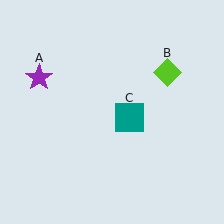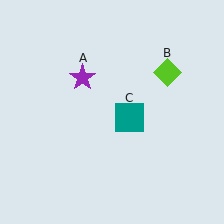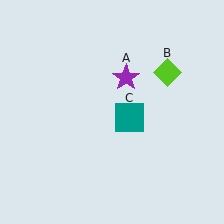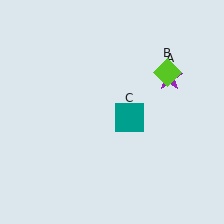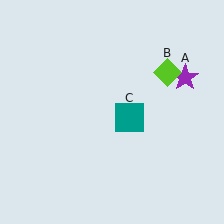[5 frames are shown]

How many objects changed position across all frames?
1 object changed position: purple star (object A).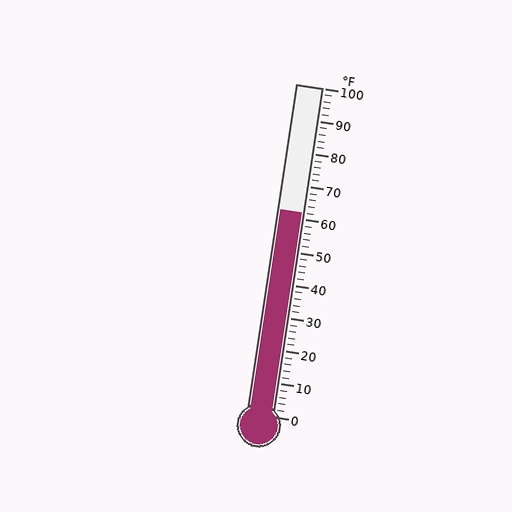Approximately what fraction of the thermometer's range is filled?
The thermometer is filled to approximately 60% of its range.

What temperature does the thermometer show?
The thermometer shows approximately 62°F.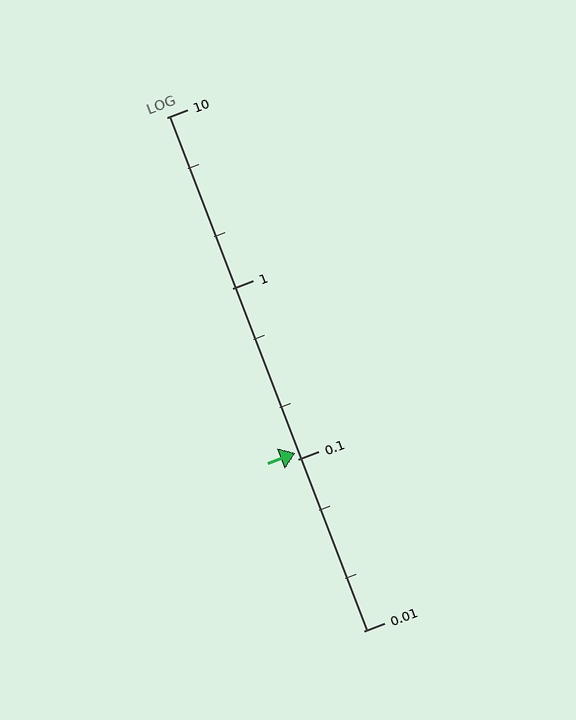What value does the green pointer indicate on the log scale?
The pointer indicates approximately 0.11.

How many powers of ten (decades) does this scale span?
The scale spans 3 decades, from 0.01 to 10.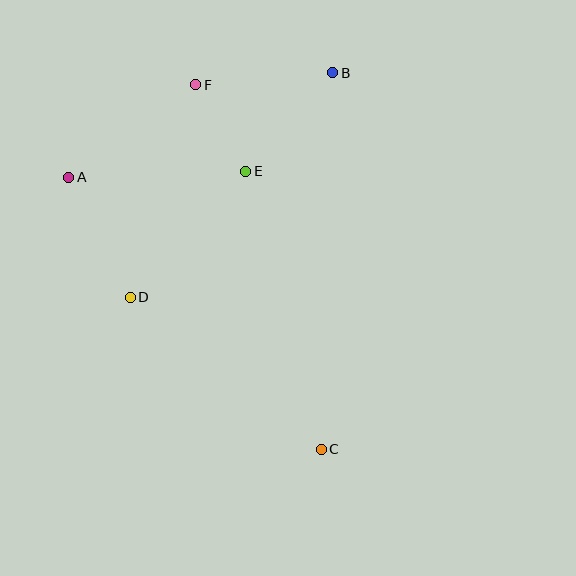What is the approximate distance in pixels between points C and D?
The distance between C and D is approximately 244 pixels.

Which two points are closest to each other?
Points E and F are closest to each other.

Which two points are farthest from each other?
Points C and F are farthest from each other.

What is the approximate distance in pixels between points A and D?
The distance between A and D is approximately 135 pixels.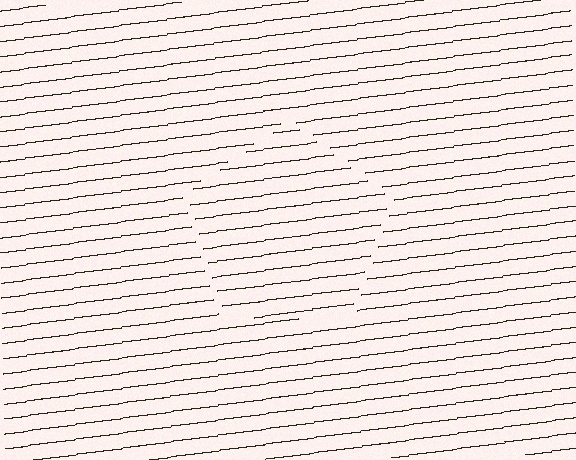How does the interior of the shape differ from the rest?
The interior of the shape contains the same grating, shifted by half a period — the contour is defined by the phase discontinuity where line-ends from the inner and outer gratings abut.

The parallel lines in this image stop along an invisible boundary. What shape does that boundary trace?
An illusory pentagon. The interior of the shape contains the same grating, shifted by half a period — the contour is defined by the phase discontinuity where line-ends from the inner and outer gratings abut.